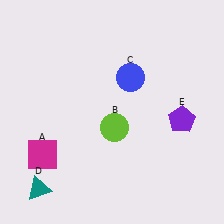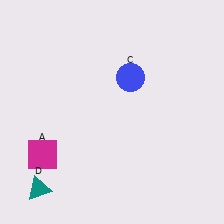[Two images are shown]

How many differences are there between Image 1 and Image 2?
There are 2 differences between the two images.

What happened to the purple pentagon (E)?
The purple pentagon (E) was removed in Image 2. It was in the bottom-right area of Image 1.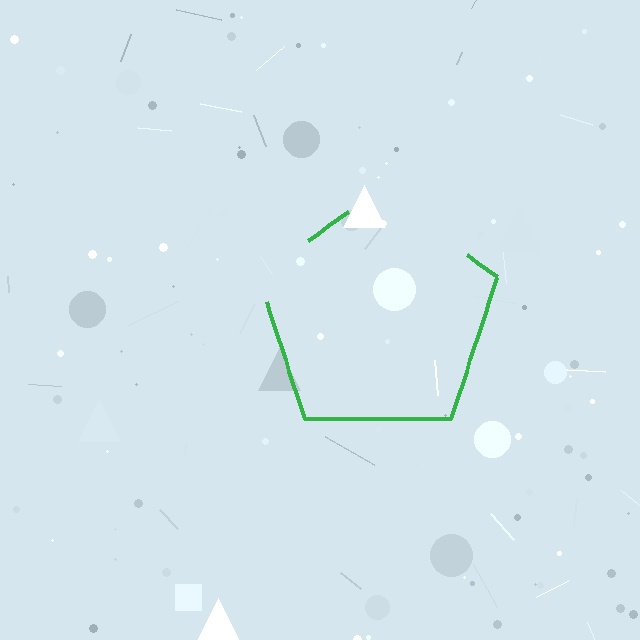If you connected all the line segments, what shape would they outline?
They would outline a pentagon.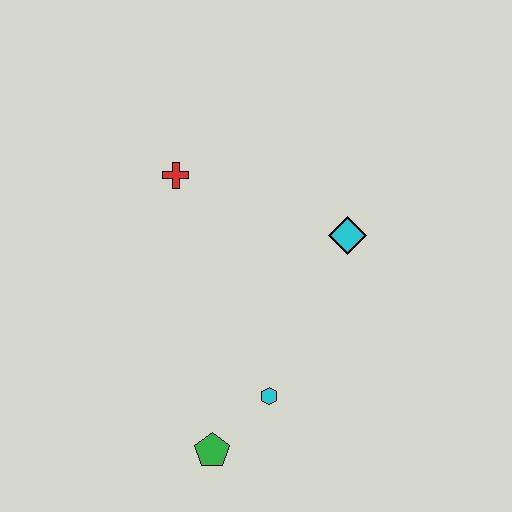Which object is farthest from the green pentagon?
The red cross is farthest from the green pentagon.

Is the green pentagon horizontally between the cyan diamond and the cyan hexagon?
No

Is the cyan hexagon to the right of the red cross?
Yes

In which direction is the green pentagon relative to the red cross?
The green pentagon is below the red cross.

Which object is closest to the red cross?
The cyan diamond is closest to the red cross.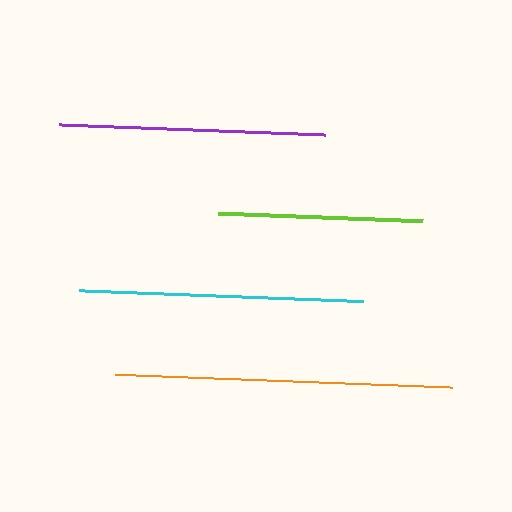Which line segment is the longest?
The orange line is the longest at approximately 337 pixels.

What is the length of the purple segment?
The purple segment is approximately 266 pixels long.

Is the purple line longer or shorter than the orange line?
The orange line is longer than the purple line.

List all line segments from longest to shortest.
From longest to shortest: orange, cyan, purple, lime.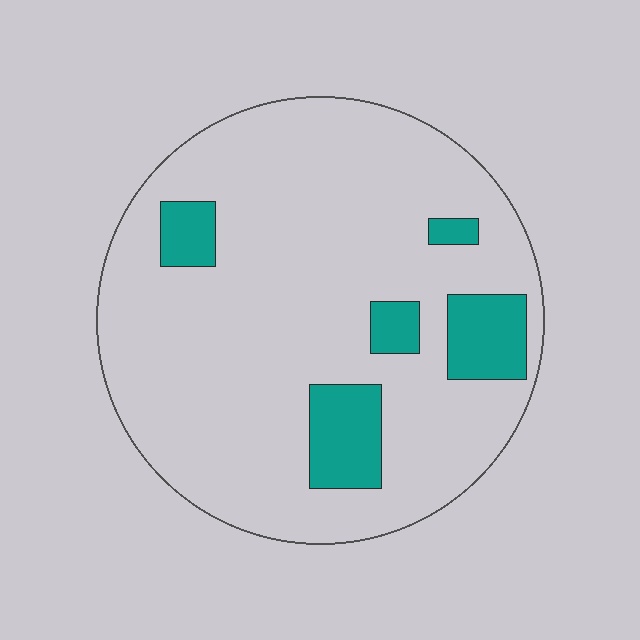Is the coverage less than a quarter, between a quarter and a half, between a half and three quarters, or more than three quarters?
Less than a quarter.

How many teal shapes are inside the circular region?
5.